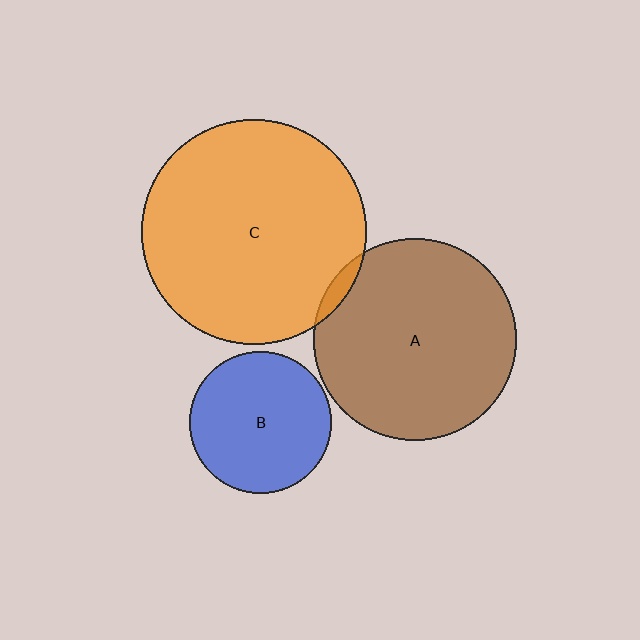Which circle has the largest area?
Circle C (orange).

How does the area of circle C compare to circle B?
Approximately 2.5 times.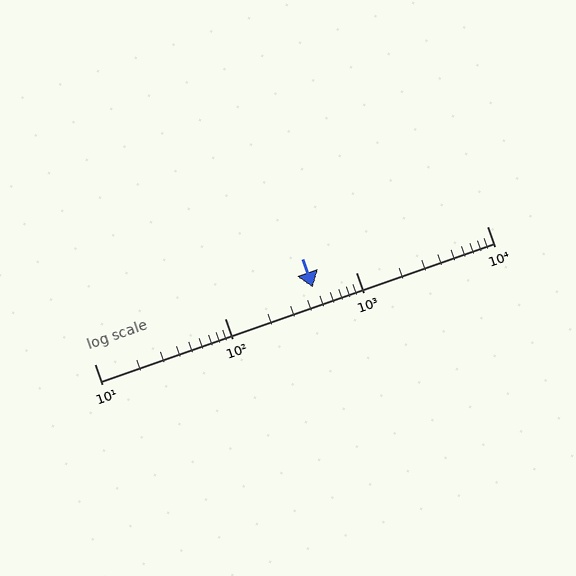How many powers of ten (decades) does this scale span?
The scale spans 3 decades, from 10 to 10000.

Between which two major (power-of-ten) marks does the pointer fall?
The pointer is between 100 and 1000.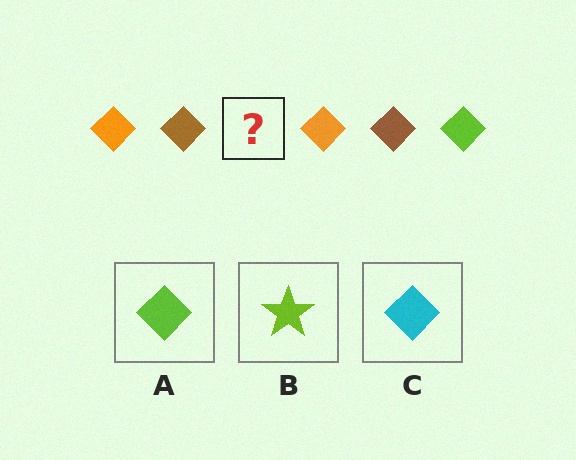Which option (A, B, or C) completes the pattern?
A.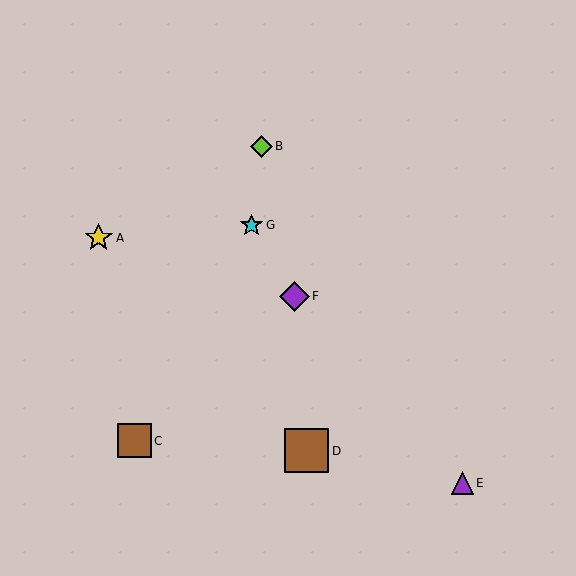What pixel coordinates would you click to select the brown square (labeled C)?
Click at (134, 441) to select the brown square C.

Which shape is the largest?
The brown square (labeled D) is the largest.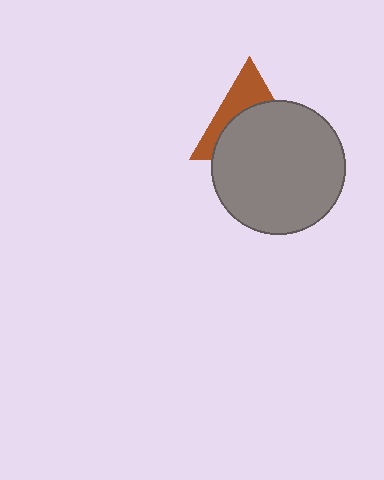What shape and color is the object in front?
The object in front is a gray circle.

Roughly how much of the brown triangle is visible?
A small part of it is visible (roughly 38%).